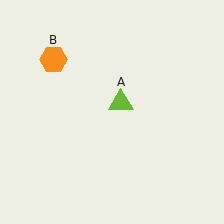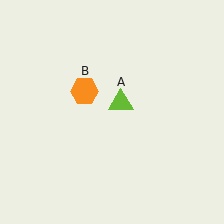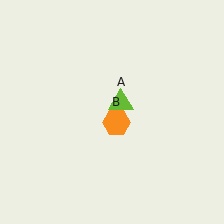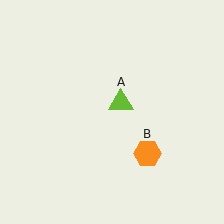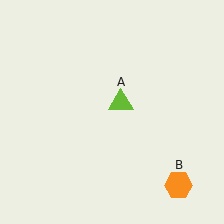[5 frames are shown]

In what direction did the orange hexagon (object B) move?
The orange hexagon (object B) moved down and to the right.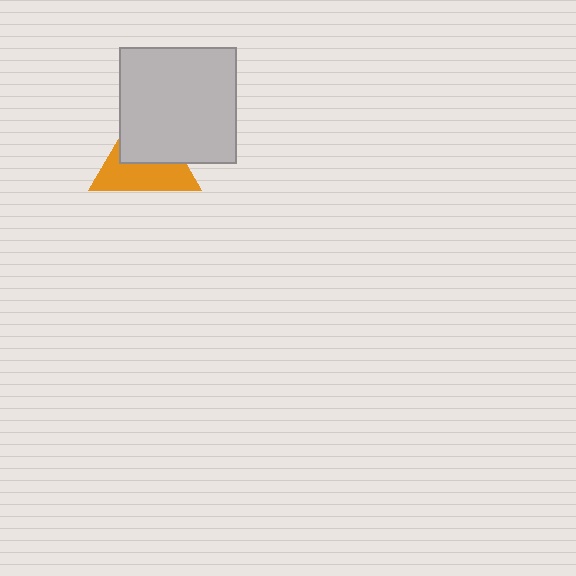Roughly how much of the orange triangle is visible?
About half of it is visible (roughly 52%).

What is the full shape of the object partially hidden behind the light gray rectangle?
The partially hidden object is an orange triangle.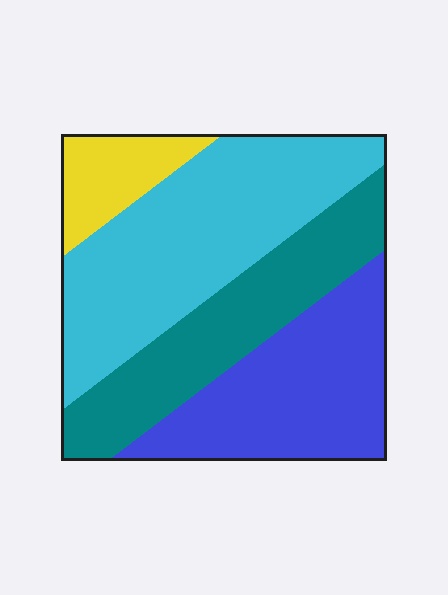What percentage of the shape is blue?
Blue takes up about one quarter (1/4) of the shape.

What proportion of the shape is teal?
Teal covers roughly 25% of the shape.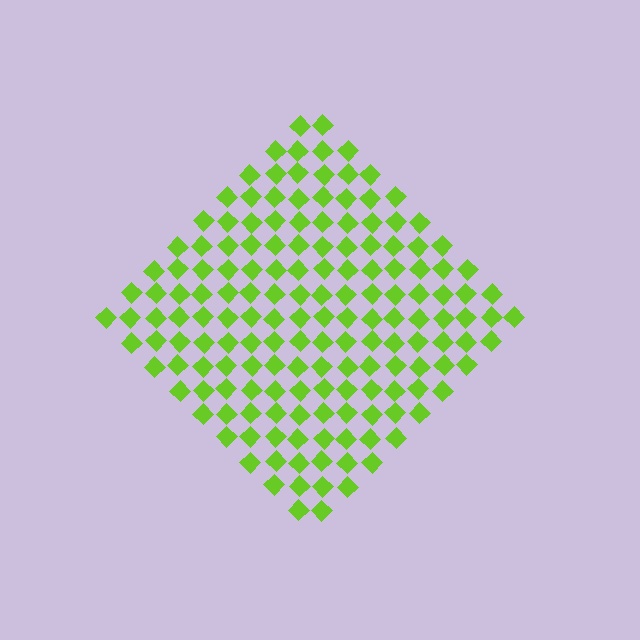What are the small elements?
The small elements are diamonds.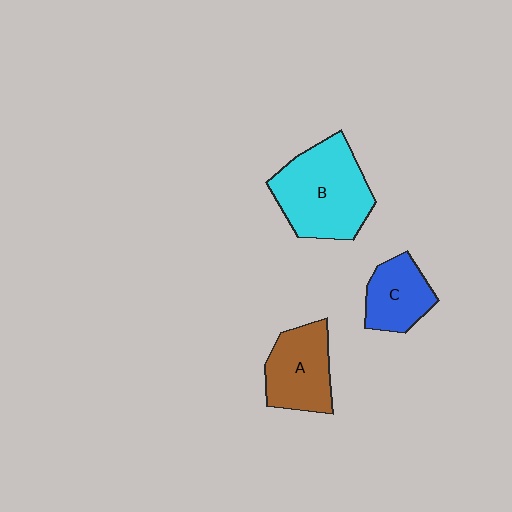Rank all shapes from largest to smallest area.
From largest to smallest: B (cyan), A (brown), C (blue).